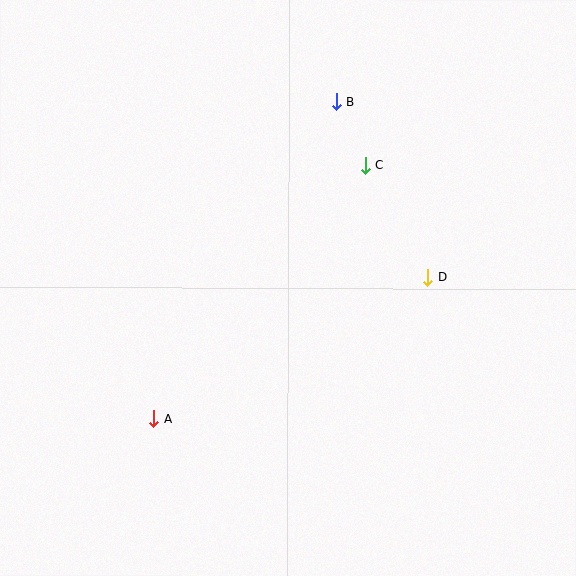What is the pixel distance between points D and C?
The distance between D and C is 128 pixels.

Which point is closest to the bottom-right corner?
Point D is closest to the bottom-right corner.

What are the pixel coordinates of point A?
Point A is at (154, 419).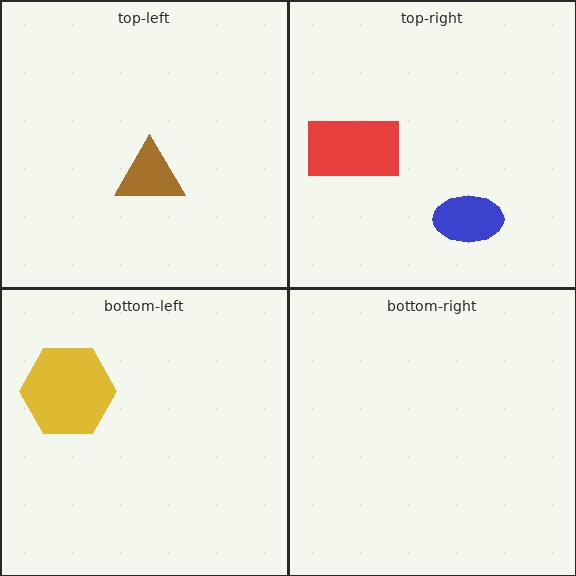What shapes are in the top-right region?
The blue ellipse, the red rectangle.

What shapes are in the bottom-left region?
The yellow hexagon.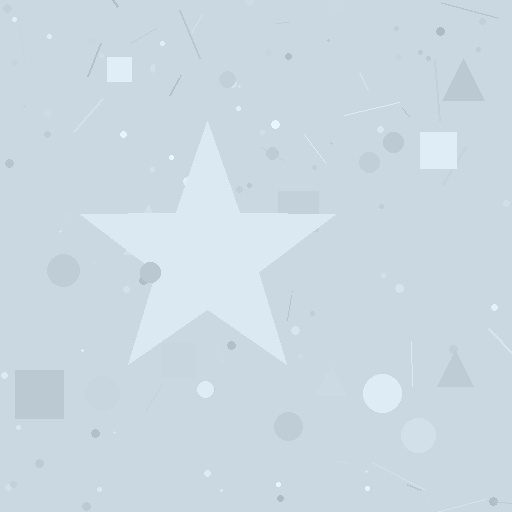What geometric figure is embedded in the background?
A star is embedded in the background.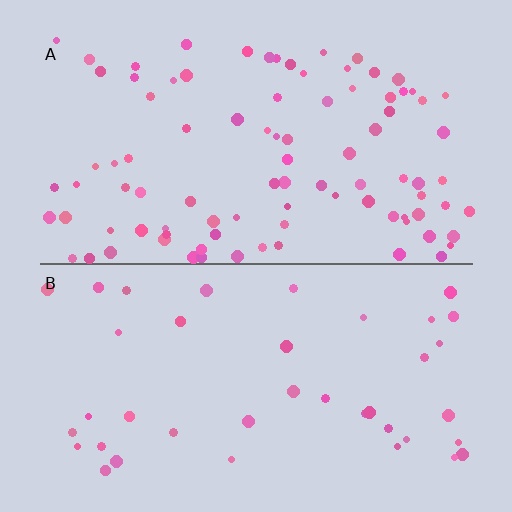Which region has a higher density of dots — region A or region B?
A (the top).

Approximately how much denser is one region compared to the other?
Approximately 2.3× — region A over region B.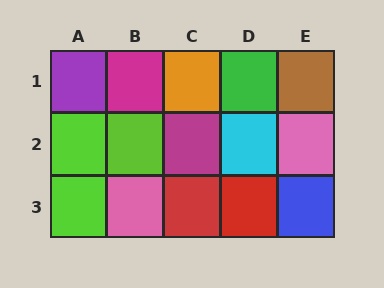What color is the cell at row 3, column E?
Blue.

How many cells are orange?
1 cell is orange.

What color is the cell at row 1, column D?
Green.